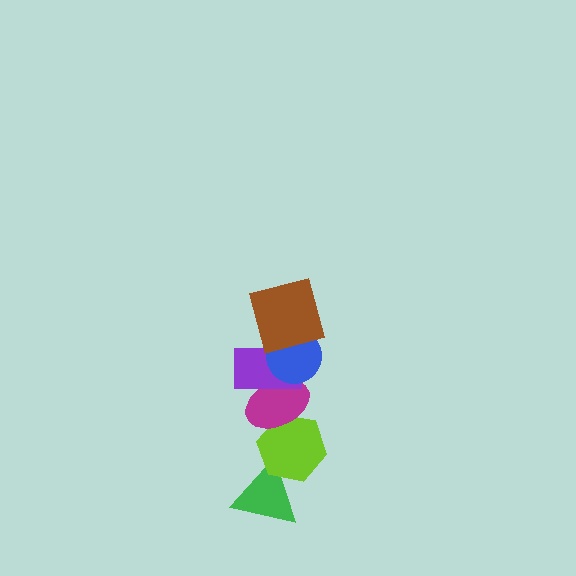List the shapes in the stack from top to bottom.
From top to bottom: the brown square, the blue circle, the purple rectangle, the magenta ellipse, the lime hexagon, the green triangle.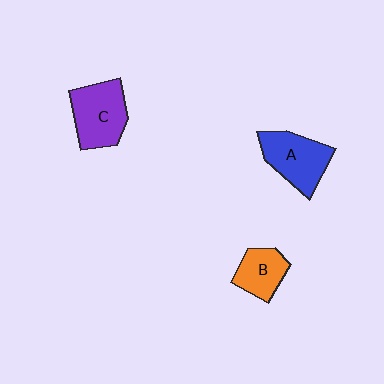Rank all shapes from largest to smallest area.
From largest to smallest: C (purple), A (blue), B (orange).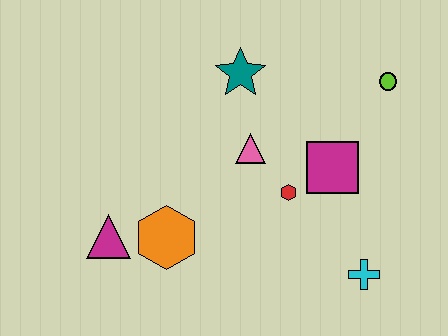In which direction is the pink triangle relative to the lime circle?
The pink triangle is to the left of the lime circle.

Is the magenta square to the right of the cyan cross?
No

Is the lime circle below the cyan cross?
No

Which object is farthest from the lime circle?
The magenta triangle is farthest from the lime circle.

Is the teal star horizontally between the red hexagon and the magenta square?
No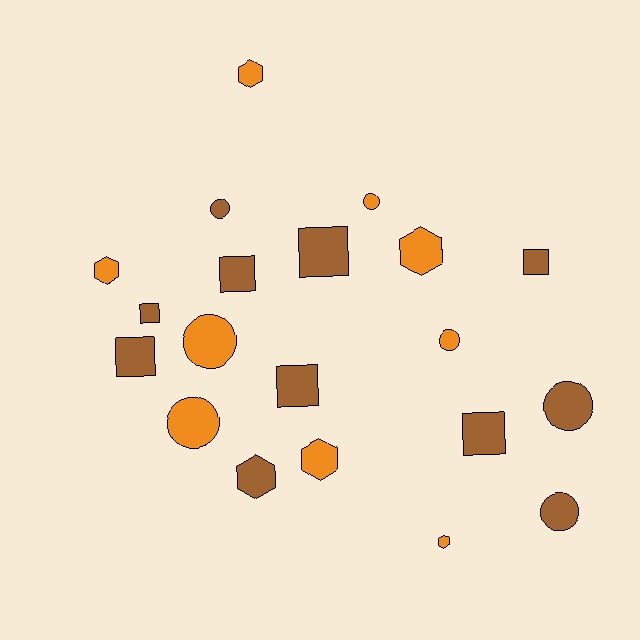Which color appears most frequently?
Brown, with 11 objects.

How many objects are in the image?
There are 20 objects.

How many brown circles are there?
There are 3 brown circles.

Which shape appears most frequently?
Square, with 7 objects.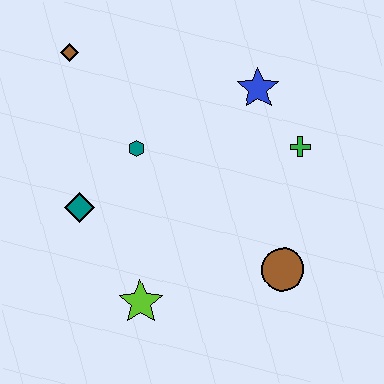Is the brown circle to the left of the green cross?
Yes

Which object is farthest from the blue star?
The lime star is farthest from the blue star.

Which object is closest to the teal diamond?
The teal hexagon is closest to the teal diamond.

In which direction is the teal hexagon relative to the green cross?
The teal hexagon is to the left of the green cross.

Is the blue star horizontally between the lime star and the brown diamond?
No